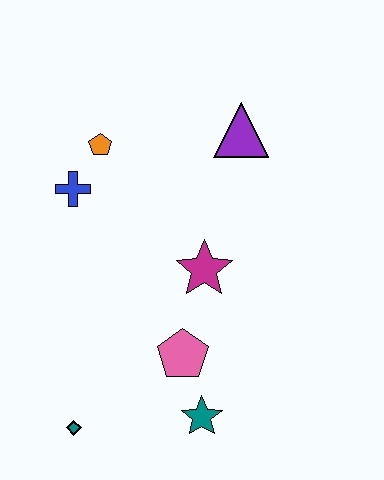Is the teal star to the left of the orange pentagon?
No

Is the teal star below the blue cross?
Yes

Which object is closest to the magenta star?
The pink pentagon is closest to the magenta star.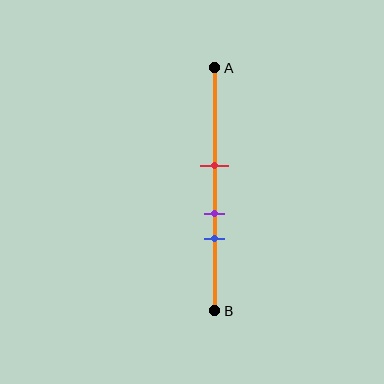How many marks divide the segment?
There are 3 marks dividing the segment.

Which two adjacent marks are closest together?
The purple and blue marks are the closest adjacent pair.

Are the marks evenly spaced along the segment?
Yes, the marks are approximately evenly spaced.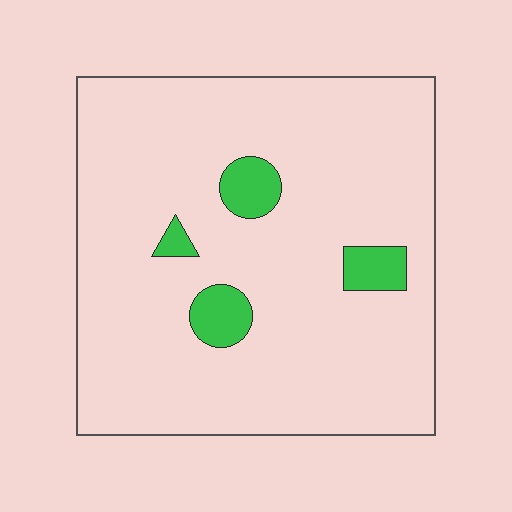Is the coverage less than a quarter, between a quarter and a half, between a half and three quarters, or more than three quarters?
Less than a quarter.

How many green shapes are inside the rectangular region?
4.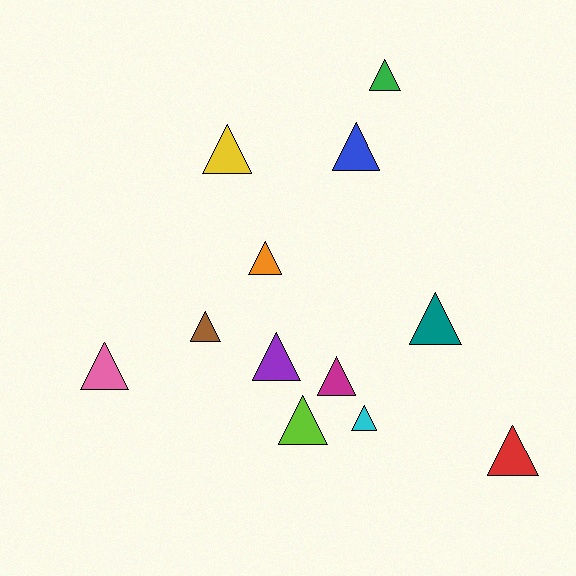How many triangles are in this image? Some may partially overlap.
There are 12 triangles.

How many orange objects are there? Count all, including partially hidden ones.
There is 1 orange object.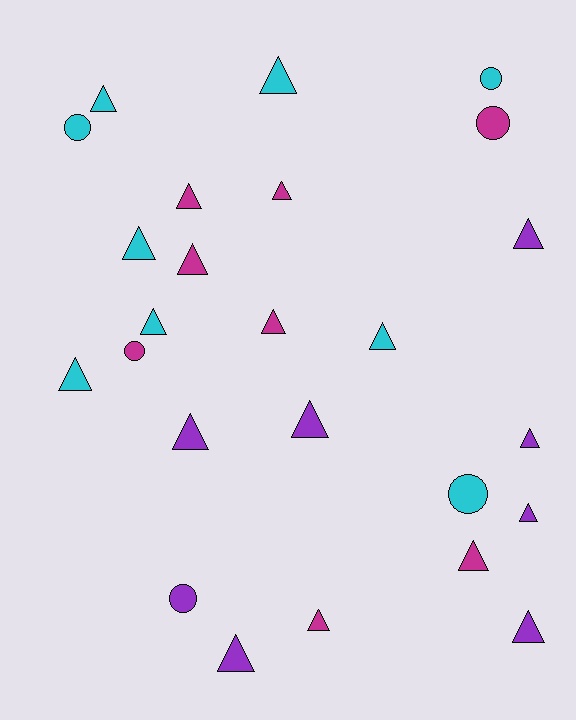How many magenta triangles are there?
There are 6 magenta triangles.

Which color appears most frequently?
Cyan, with 9 objects.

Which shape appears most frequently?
Triangle, with 19 objects.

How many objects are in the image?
There are 25 objects.